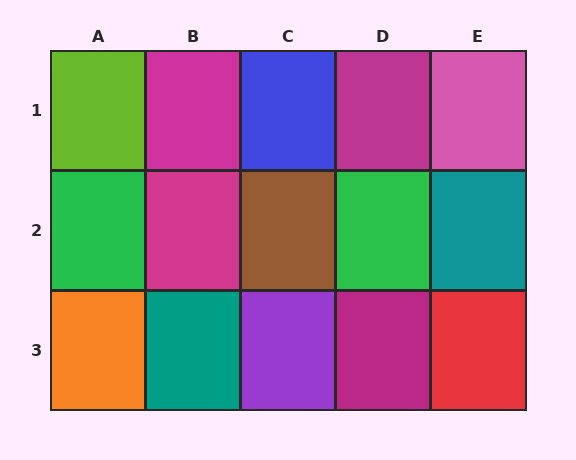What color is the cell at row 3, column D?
Magenta.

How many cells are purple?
1 cell is purple.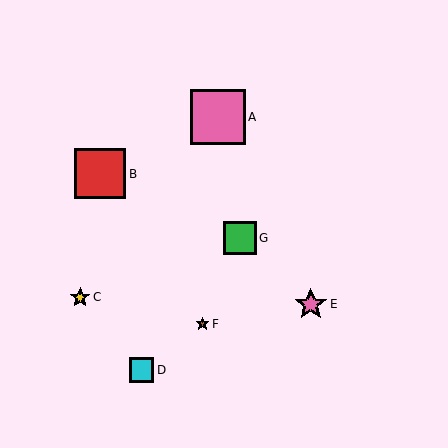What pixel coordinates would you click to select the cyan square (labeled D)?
Click at (141, 370) to select the cyan square D.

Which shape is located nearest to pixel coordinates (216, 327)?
The brown star (labeled F) at (202, 324) is nearest to that location.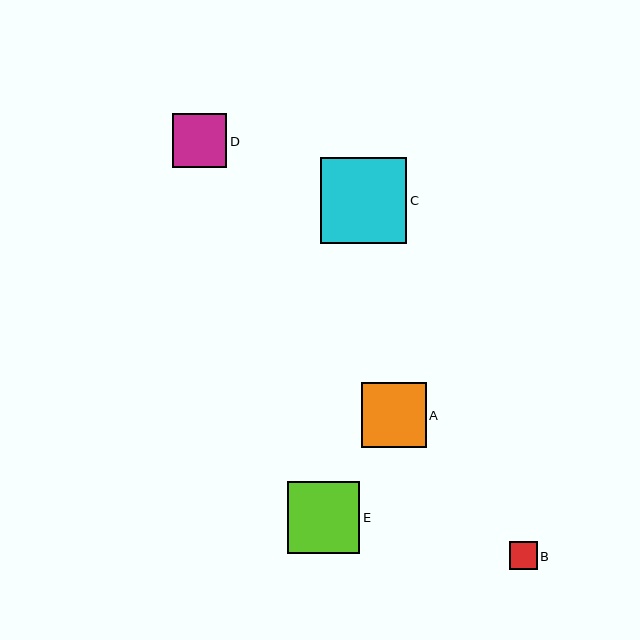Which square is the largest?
Square C is the largest with a size of approximately 86 pixels.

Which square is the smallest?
Square B is the smallest with a size of approximately 28 pixels.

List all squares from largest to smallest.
From largest to smallest: C, E, A, D, B.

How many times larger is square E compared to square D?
Square E is approximately 1.3 times the size of square D.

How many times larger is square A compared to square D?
Square A is approximately 1.2 times the size of square D.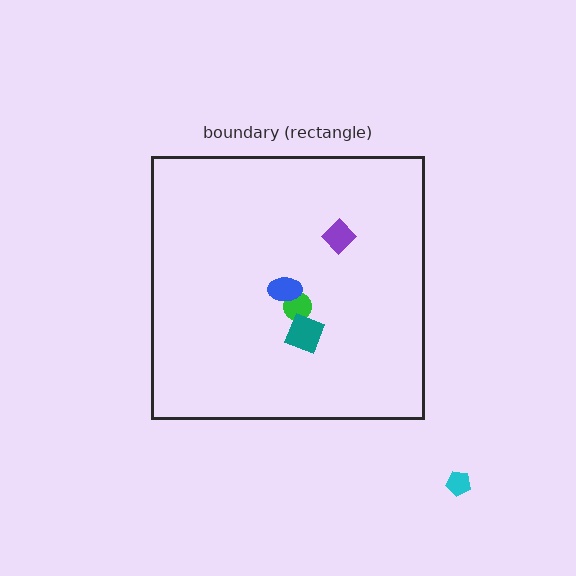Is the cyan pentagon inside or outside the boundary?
Outside.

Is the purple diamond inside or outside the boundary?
Inside.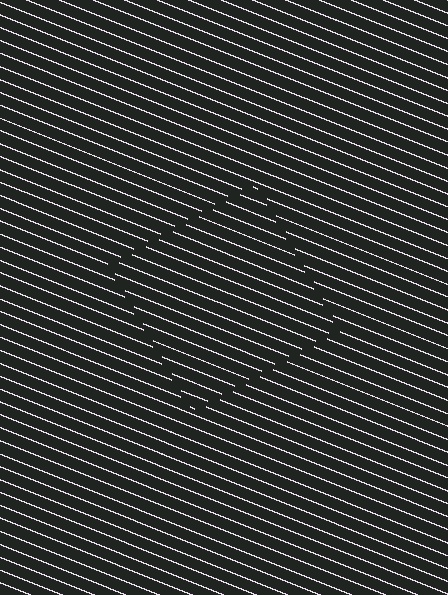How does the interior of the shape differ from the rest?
The interior of the shape contains the same grating, shifted by half a period — the contour is defined by the phase discontinuity where line-ends from the inner and outer gratings abut.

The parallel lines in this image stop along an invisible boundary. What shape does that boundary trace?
An illusory square. The interior of the shape contains the same grating, shifted by half a period — the contour is defined by the phase discontinuity where line-ends from the inner and outer gratings abut.